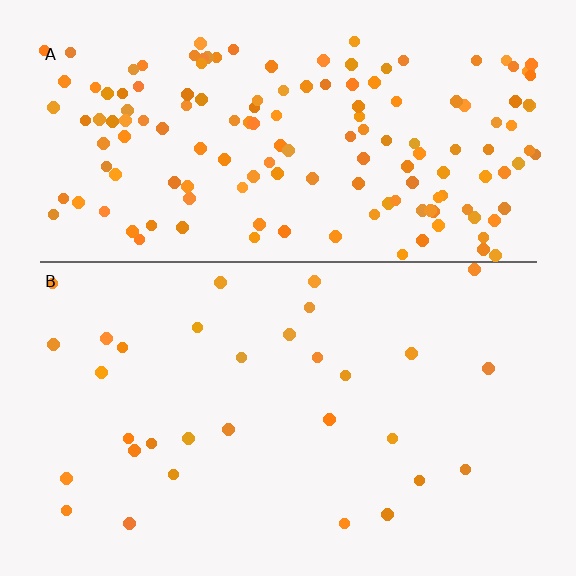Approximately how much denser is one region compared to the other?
Approximately 4.9× — region A over region B.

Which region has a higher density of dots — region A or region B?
A (the top).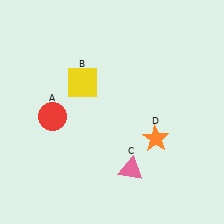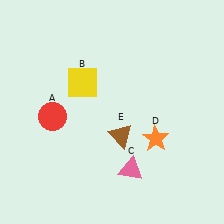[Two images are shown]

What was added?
A brown triangle (E) was added in Image 2.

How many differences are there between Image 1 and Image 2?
There is 1 difference between the two images.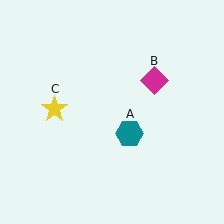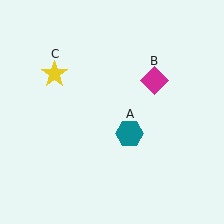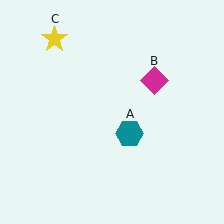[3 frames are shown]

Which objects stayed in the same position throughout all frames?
Teal hexagon (object A) and magenta diamond (object B) remained stationary.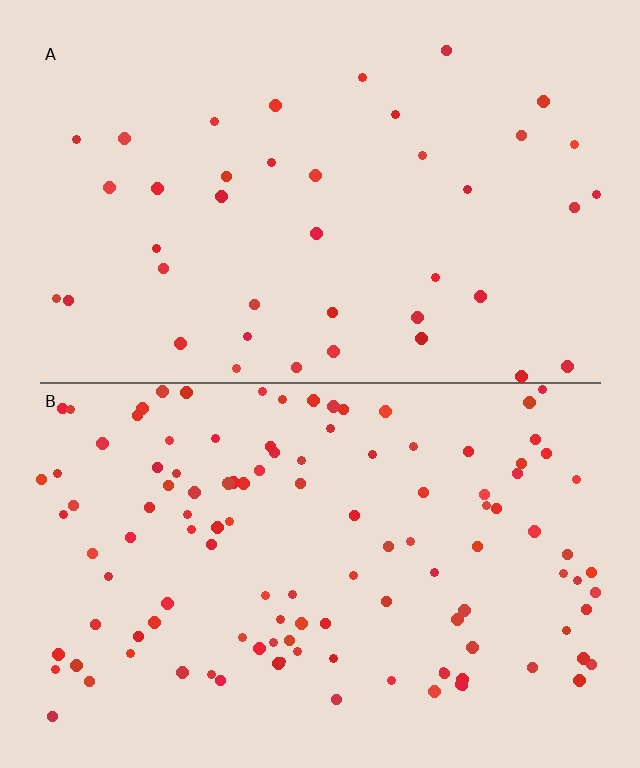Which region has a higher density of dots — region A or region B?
B (the bottom).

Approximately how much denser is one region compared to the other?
Approximately 2.9× — region B over region A.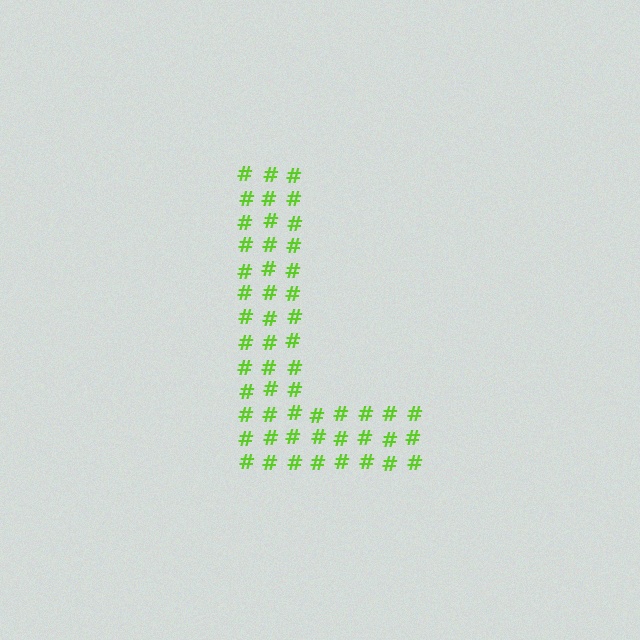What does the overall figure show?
The overall figure shows the letter L.